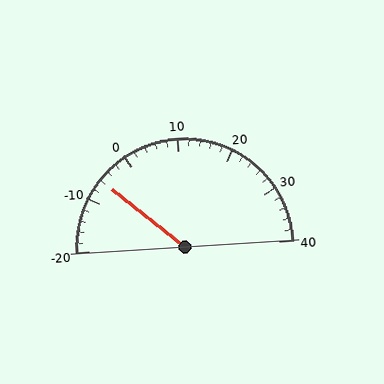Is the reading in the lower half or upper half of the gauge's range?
The reading is in the lower half of the range (-20 to 40).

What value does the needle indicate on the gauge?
The needle indicates approximately -6.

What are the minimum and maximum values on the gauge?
The gauge ranges from -20 to 40.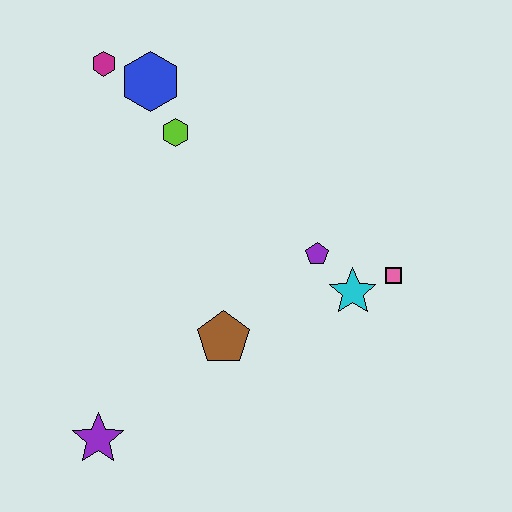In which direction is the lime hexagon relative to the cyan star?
The lime hexagon is to the left of the cyan star.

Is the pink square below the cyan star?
No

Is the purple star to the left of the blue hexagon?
Yes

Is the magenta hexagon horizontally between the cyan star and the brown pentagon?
No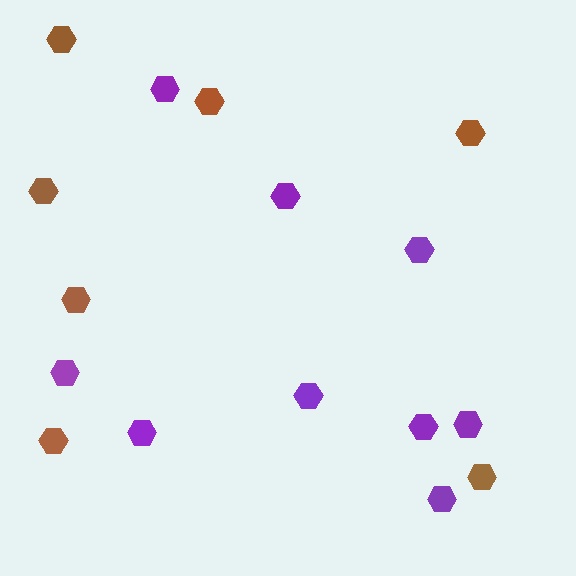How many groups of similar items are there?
There are 2 groups: one group of purple hexagons (9) and one group of brown hexagons (7).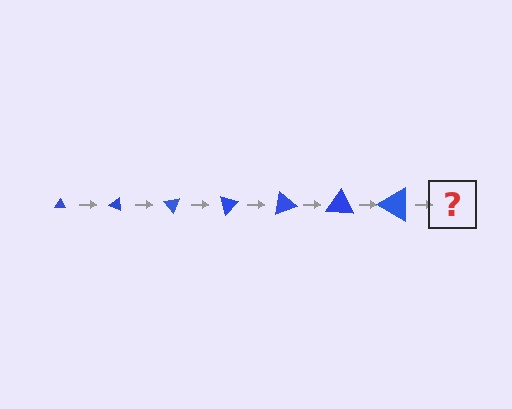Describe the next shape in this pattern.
It should be a triangle, larger than the previous one and rotated 175 degrees from the start.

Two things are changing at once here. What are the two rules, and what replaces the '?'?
The two rules are that the triangle grows larger each step and it rotates 25 degrees each step. The '?' should be a triangle, larger than the previous one and rotated 175 degrees from the start.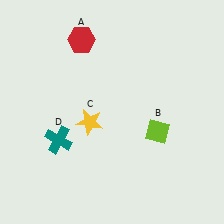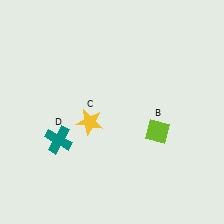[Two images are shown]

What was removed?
The red hexagon (A) was removed in Image 2.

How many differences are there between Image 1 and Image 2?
There is 1 difference between the two images.